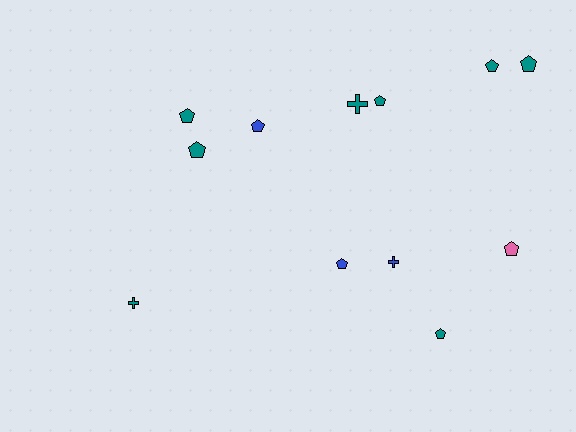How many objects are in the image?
There are 12 objects.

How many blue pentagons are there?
There are 2 blue pentagons.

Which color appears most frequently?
Teal, with 8 objects.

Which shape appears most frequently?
Pentagon, with 9 objects.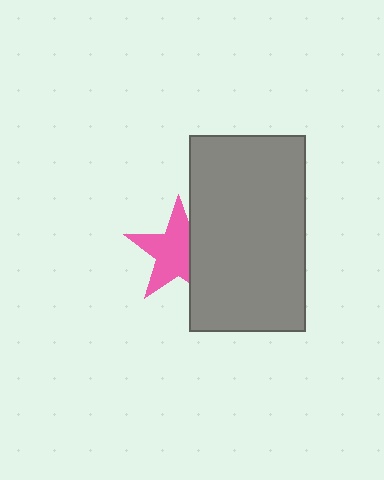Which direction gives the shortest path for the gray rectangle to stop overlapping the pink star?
Moving right gives the shortest separation.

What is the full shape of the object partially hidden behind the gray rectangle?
The partially hidden object is a pink star.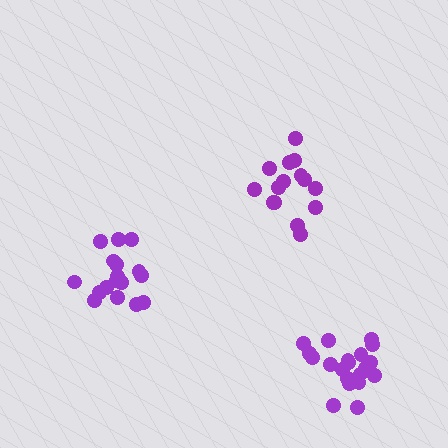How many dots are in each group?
Group 1: 15 dots, Group 2: 17 dots, Group 3: 20 dots (52 total).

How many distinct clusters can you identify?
There are 3 distinct clusters.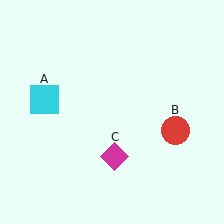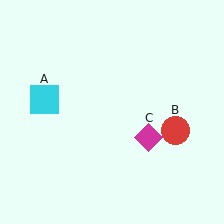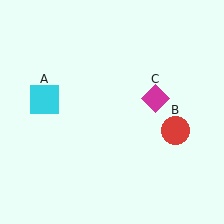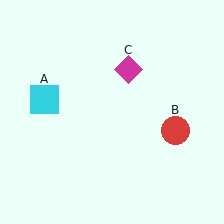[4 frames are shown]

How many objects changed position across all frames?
1 object changed position: magenta diamond (object C).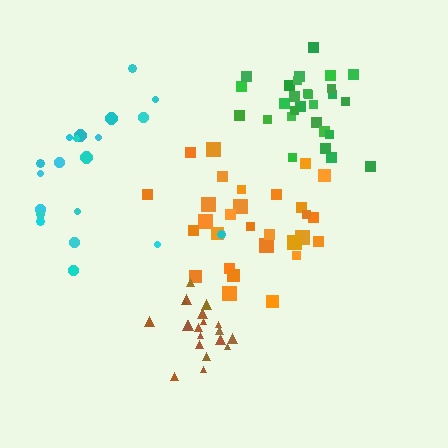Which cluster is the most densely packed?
Brown.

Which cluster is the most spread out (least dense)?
Cyan.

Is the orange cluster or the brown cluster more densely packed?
Brown.